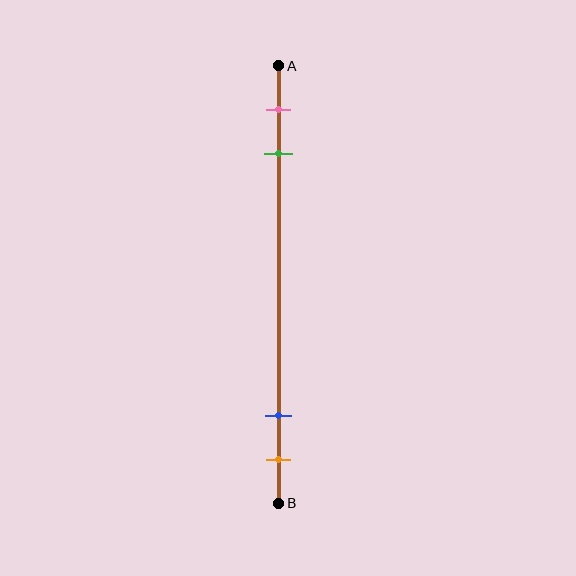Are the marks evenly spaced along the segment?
No, the marks are not evenly spaced.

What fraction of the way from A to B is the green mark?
The green mark is approximately 20% (0.2) of the way from A to B.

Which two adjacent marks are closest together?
The blue and orange marks are the closest adjacent pair.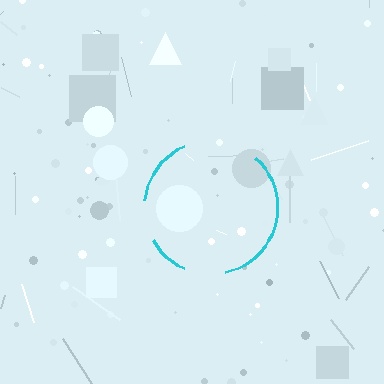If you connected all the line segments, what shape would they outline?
They would outline a circle.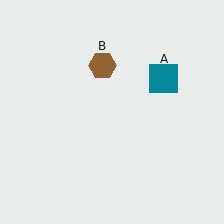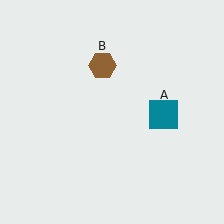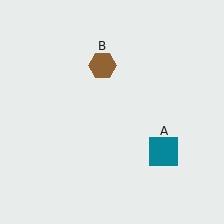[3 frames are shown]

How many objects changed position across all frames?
1 object changed position: teal square (object A).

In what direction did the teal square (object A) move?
The teal square (object A) moved down.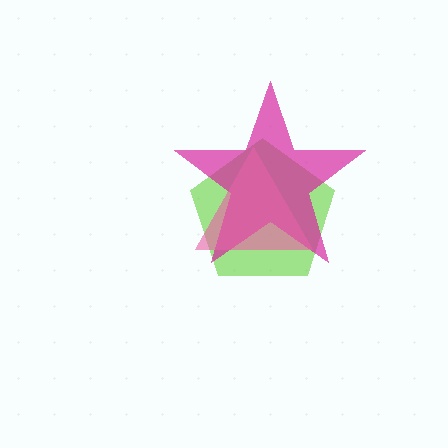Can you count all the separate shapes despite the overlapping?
Yes, there are 3 separate shapes.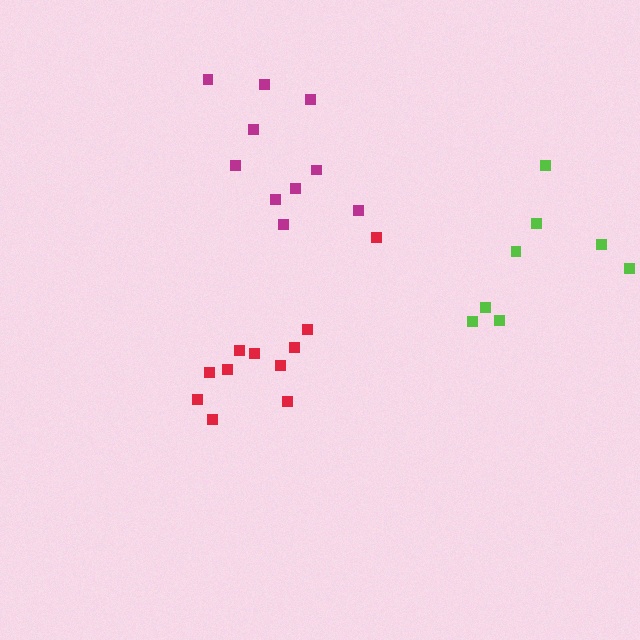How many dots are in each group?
Group 1: 10 dots, Group 2: 11 dots, Group 3: 8 dots (29 total).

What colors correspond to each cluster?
The clusters are colored: magenta, red, lime.